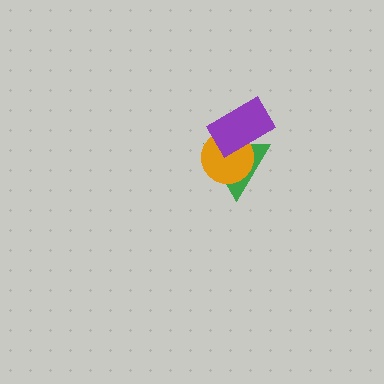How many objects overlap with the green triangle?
2 objects overlap with the green triangle.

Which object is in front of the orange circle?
The purple rectangle is in front of the orange circle.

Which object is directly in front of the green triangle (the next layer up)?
The orange circle is directly in front of the green triangle.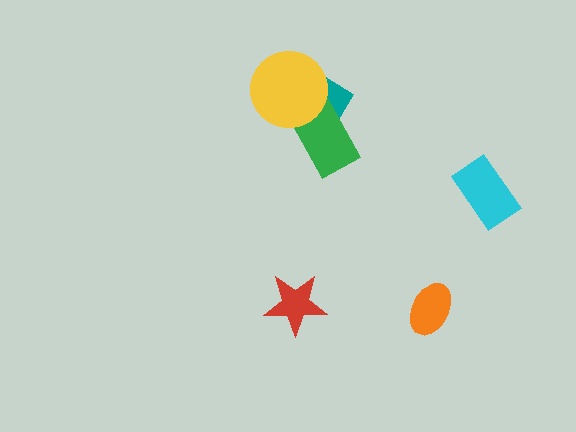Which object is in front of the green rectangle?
The yellow circle is in front of the green rectangle.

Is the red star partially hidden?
No, no other shape covers it.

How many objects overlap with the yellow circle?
2 objects overlap with the yellow circle.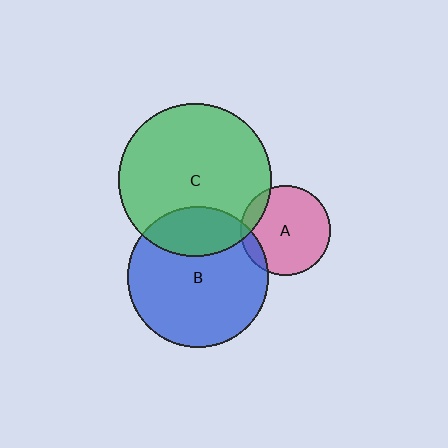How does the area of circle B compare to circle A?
Approximately 2.4 times.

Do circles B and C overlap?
Yes.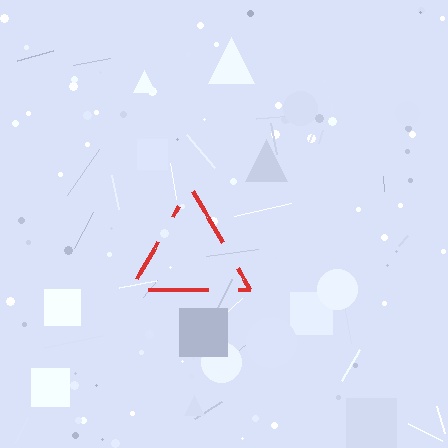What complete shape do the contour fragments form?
The contour fragments form a triangle.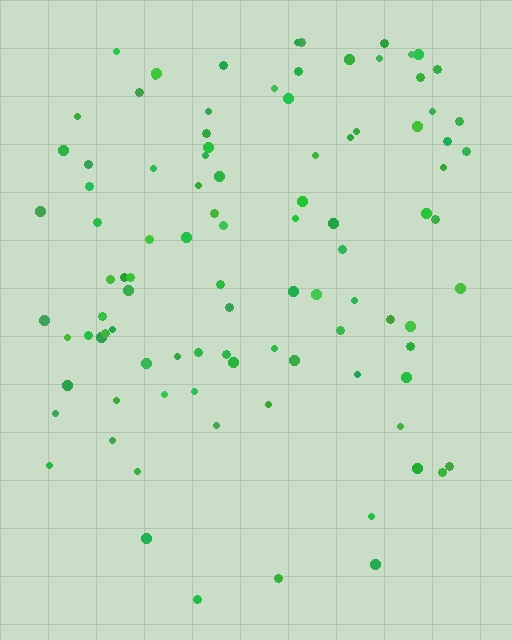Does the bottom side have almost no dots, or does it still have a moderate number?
Still a moderate number, just noticeably fewer than the top.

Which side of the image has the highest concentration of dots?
The top.